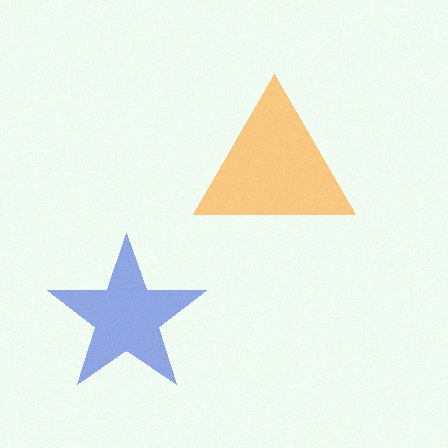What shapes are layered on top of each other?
The layered shapes are: an orange triangle, a blue star.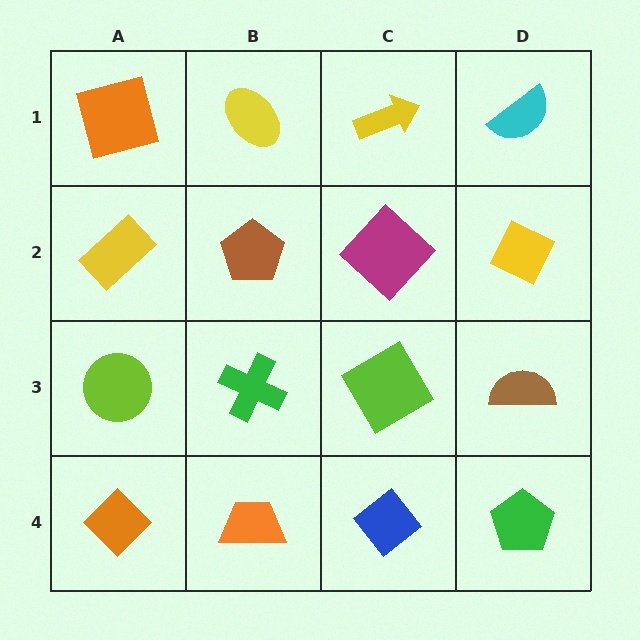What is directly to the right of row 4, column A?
An orange trapezoid.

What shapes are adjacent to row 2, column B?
A yellow ellipse (row 1, column B), a green cross (row 3, column B), a yellow rectangle (row 2, column A), a magenta diamond (row 2, column C).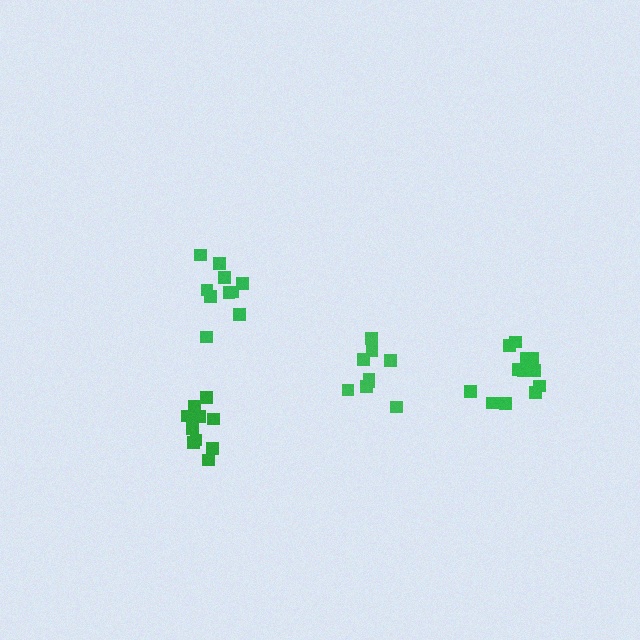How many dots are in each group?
Group 1: 9 dots, Group 2: 10 dots, Group 3: 14 dots, Group 4: 10 dots (43 total).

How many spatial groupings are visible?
There are 4 spatial groupings.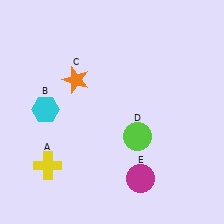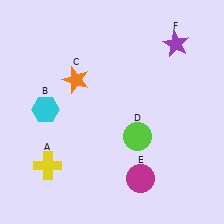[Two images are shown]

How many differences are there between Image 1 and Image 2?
There is 1 difference between the two images.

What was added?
A purple star (F) was added in Image 2.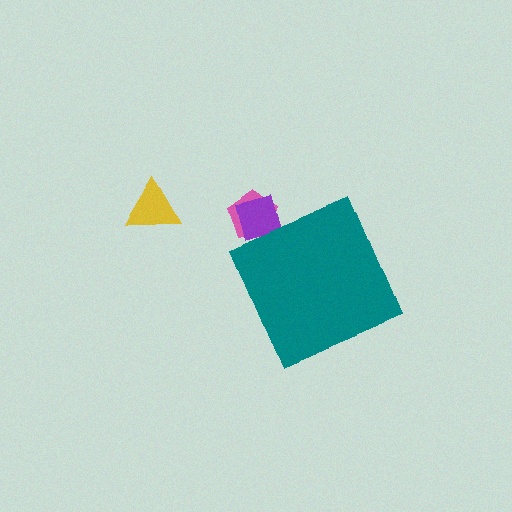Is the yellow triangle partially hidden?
No, the yellow triangle is fully visible.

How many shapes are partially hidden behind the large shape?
2 shapes are partially hidden.